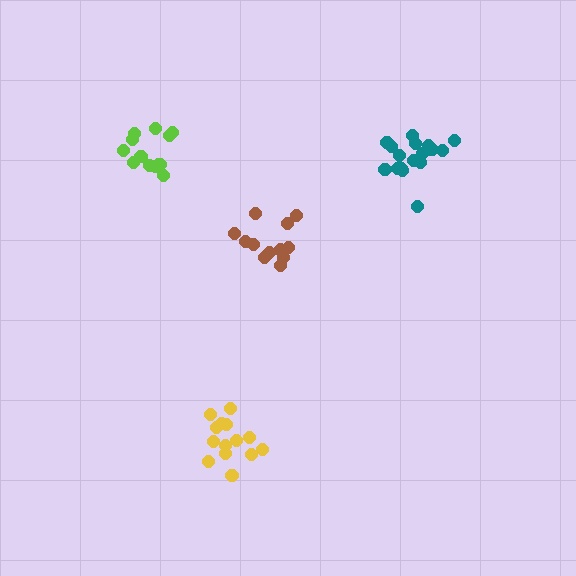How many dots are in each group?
Group 1: 12 dots, Group 2: 14 dots, Group 3: 17 dots, Group 4: 13 dots (56 total).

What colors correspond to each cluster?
The clusters are colored: brown, yellow, teal, lime.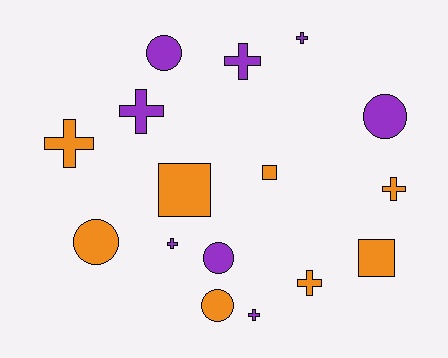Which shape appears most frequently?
Cross, with 8 objects.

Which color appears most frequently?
Purple, with 8 objects.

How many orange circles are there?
There are 2 orange circles.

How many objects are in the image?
There are 16 objects.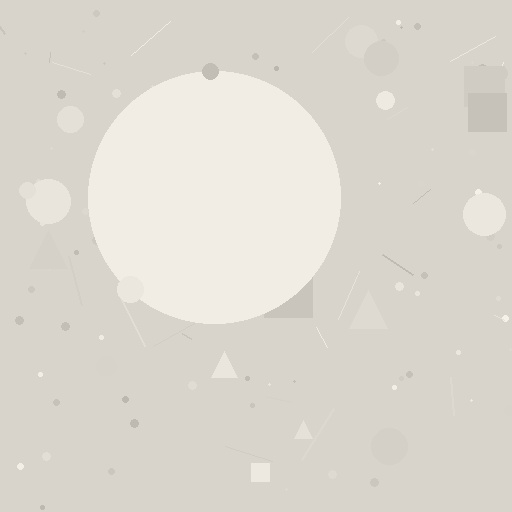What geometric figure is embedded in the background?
A circle is embedded in the background.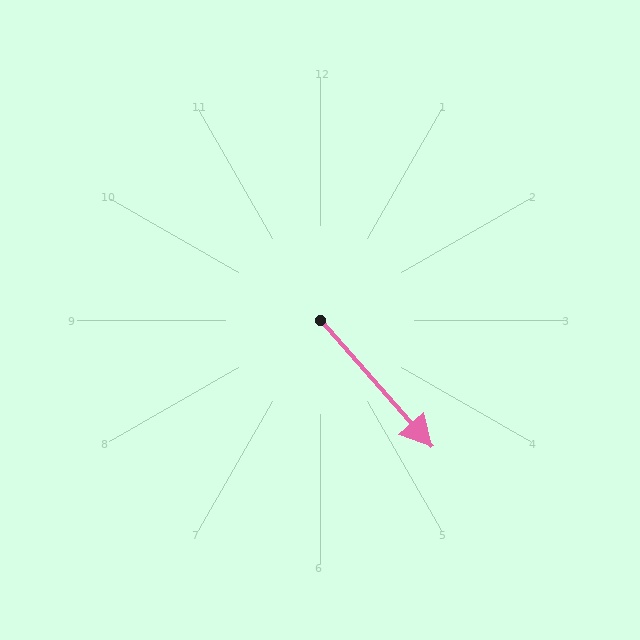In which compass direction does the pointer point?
Southeast.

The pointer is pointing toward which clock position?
Roughly 5 o'clock.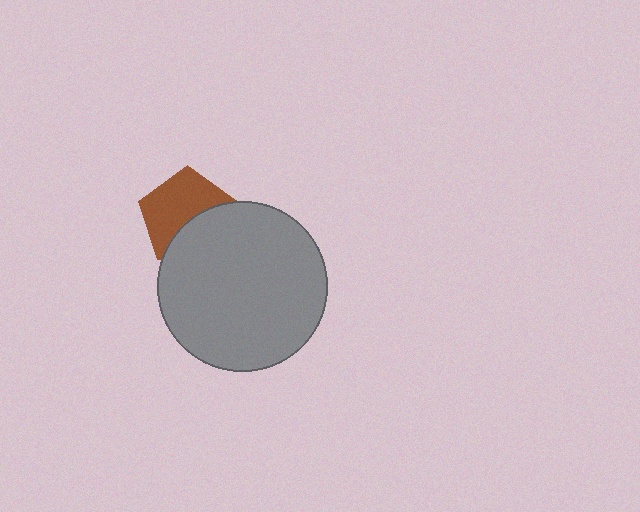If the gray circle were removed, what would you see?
You would see the complete brown pentagon.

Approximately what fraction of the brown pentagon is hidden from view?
Roughly 41% of the brown pentagon is hidden behind the gray circle.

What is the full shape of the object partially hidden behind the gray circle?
The partially hidden object is a brown pentagon.